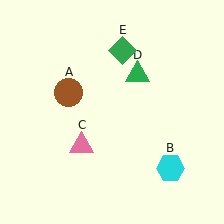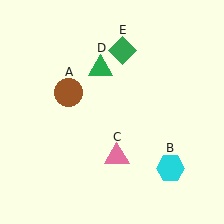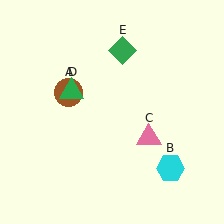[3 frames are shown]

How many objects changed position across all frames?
2 objects changed position: pink triangle (object C), green triangle (object D).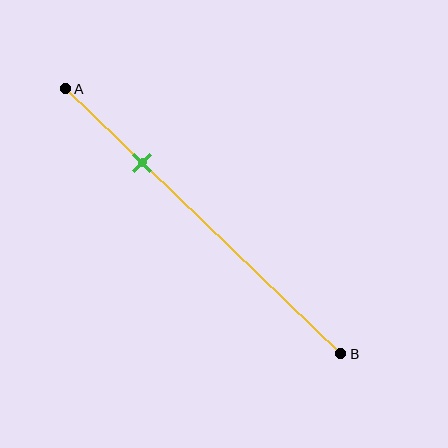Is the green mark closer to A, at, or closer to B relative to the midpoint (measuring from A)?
The green mark is closer to point A than the midpoint of segment AB.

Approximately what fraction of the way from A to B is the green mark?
The green mark is approximately 30% of the way from A to B.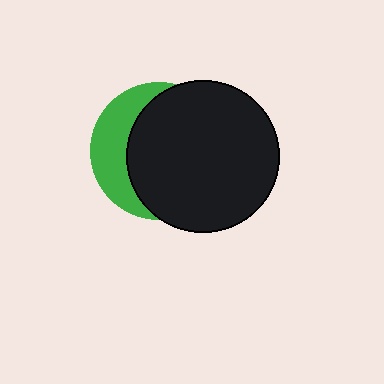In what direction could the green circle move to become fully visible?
The green circle could move left. That would shift it out from behind the black circle entirely.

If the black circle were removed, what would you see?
You would see the complete green circle.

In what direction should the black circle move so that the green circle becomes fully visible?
The black circle should move right. That is the shortest direction to clear the overlap and leave the green circle fully visible.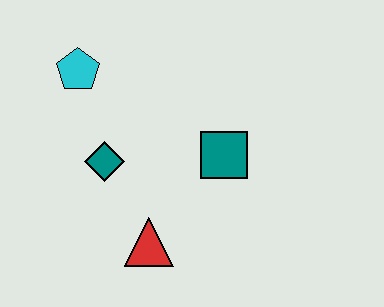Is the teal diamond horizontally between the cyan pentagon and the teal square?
Yes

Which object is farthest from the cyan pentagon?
The red triangle is farthest from the cyan pentagon.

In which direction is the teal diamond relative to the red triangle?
The teal diamond is above the red triangle.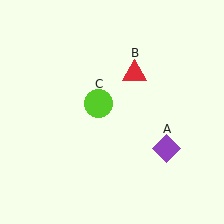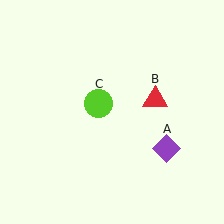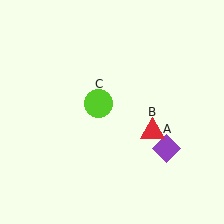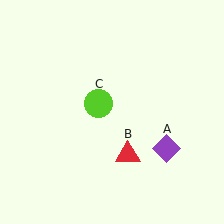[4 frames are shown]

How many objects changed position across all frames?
1 object changed position: red triangle (object B).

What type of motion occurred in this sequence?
The red triangle (object B) rotated clockwise around the center of the scene.